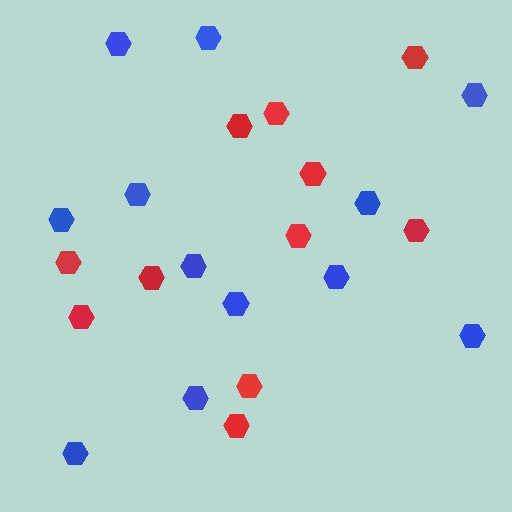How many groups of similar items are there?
There are 2 groups: one group of red hexagons (11) and one group of blue hexagons (12).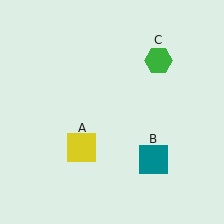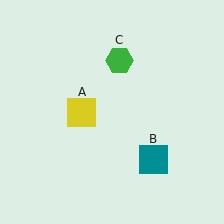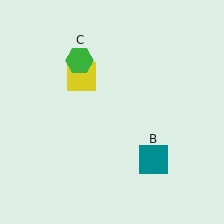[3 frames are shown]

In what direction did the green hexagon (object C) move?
The green hexagon (object C) moved left.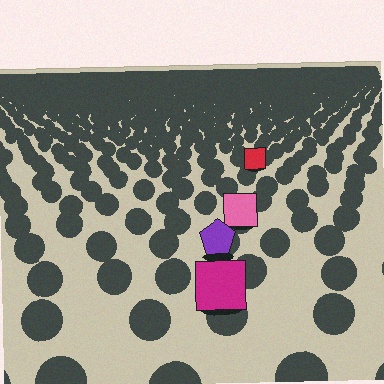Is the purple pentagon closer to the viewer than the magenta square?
No. The magenta square is closer — you can tell from the texture gradient: the ground texture is coarser near it.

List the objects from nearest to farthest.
From nearest to farthest: the magenta square, the purple pentagon, the pink square, the red square.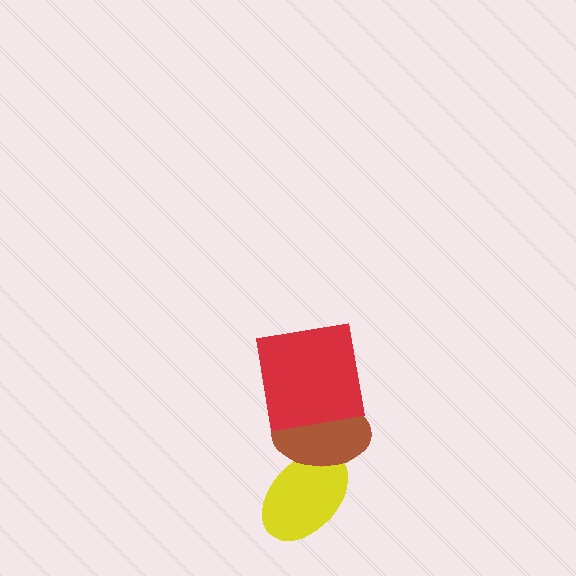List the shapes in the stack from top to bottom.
From top to bottom: the red square, the brown ellipse, the yellow ellipse.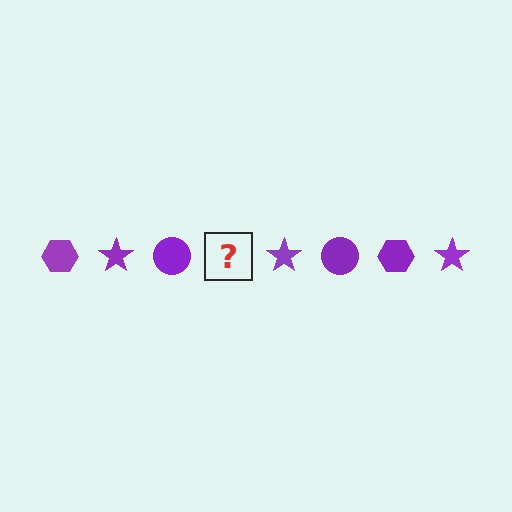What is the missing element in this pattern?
The missing element is a purple hexagon.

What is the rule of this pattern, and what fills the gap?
The rule is that the pattern cycles through hexagon, star, circle shapes in purple. The gap should be filled with a purple hexagon.